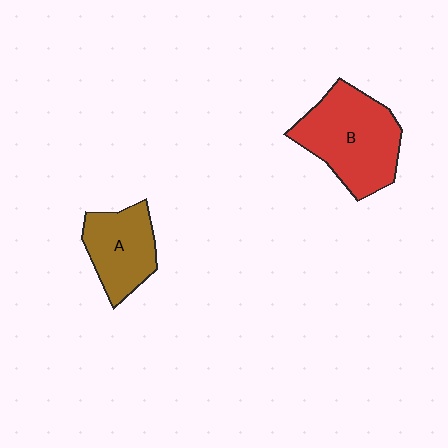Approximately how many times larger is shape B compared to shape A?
Approximately 1.5 times.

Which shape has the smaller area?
Shape A (brown).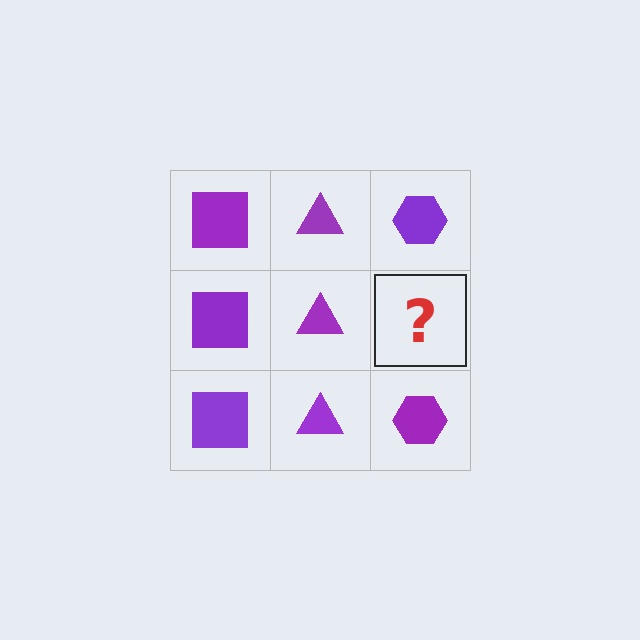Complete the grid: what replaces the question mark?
The question mark should be replaced with a purple hexagon.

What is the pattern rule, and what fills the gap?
The rule is that each column has a consistent shape. The gap should be filled with a purple hexagon.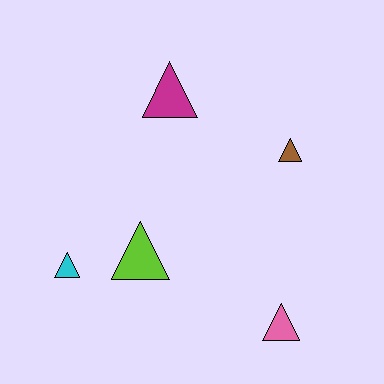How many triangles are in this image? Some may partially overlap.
There are 5 triangles.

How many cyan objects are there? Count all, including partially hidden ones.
There is 1 cyan object.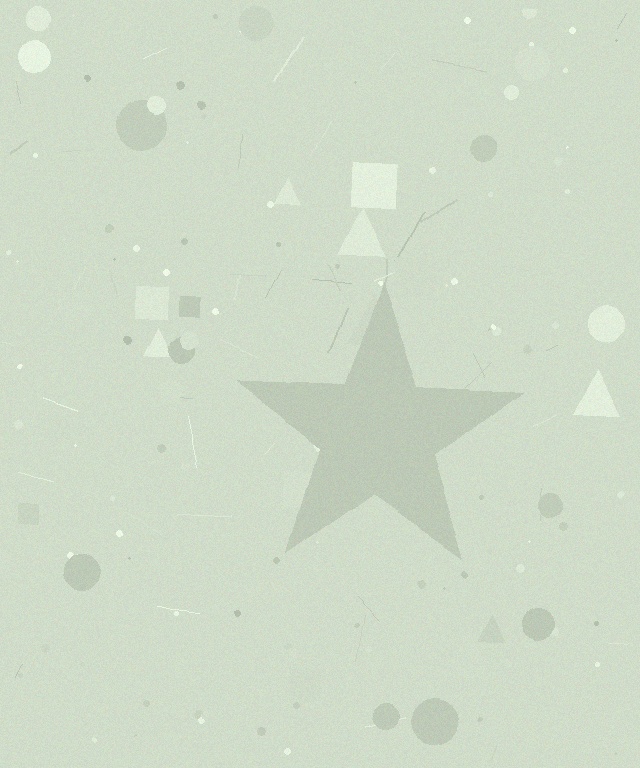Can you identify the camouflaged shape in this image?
The camouflaged shape is a star.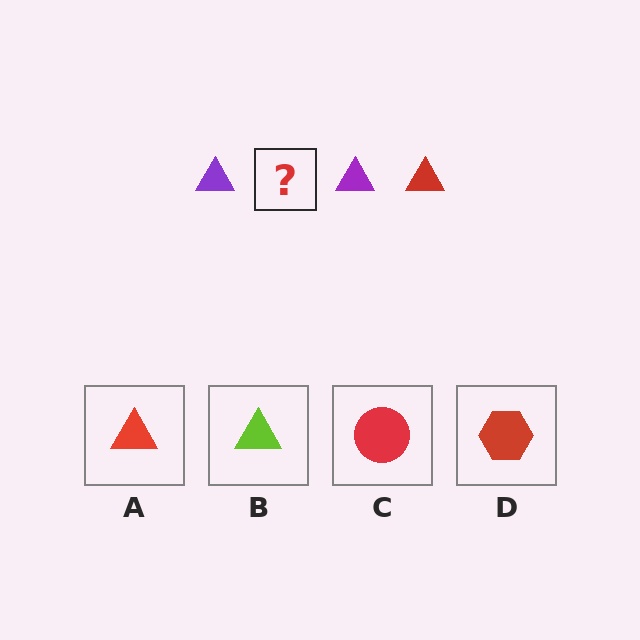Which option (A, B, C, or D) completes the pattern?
A.